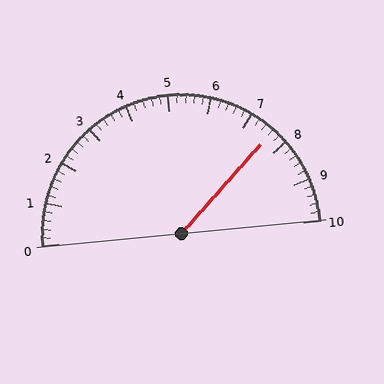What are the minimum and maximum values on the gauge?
The gauge ranges from 0 to 10.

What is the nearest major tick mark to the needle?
The nearest major tick mark is 8.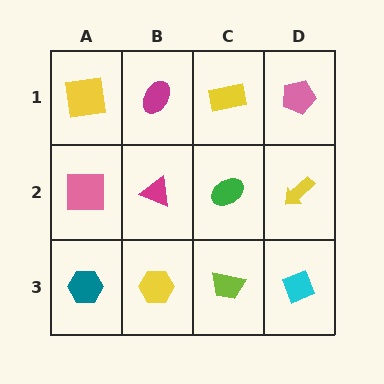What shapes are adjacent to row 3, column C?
A green ellipse (row 2, column C), a yellow hexagon (row 3, column B), a cyan diamond (row 3, column D).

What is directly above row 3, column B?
A magenta triangle.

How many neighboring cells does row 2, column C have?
4.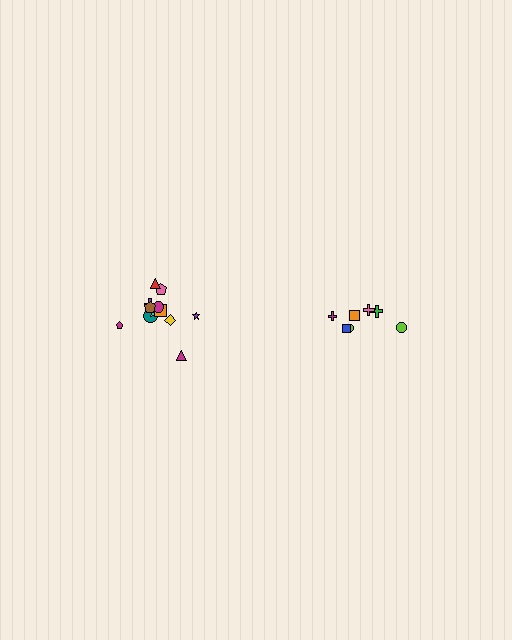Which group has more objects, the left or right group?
The left group.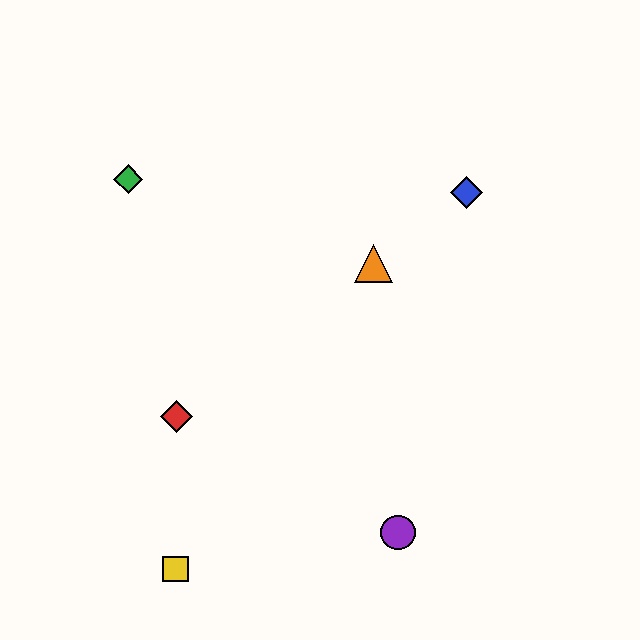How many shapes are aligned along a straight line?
3 shapes (the red diamond, the blue diamond, the orange triangle) are aligned along a straight line.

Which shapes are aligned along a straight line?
The red diamond, the blue diamond, the orange triangle are aligned along a straight line.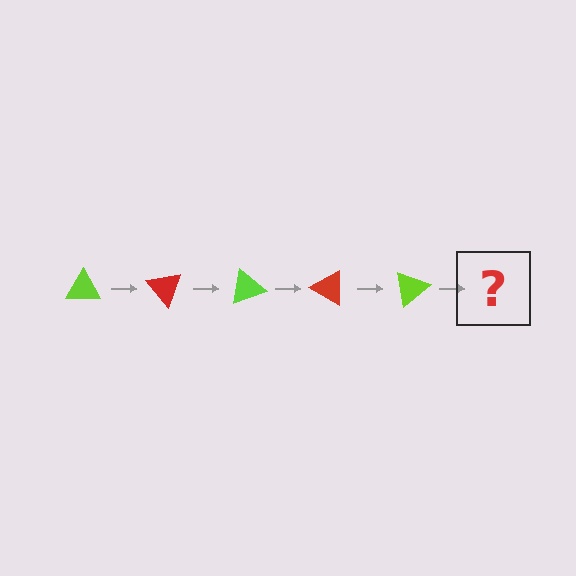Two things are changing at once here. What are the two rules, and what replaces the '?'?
The two rules are that it rotates 50 degrees each step and the color cycles through lime and red. The '?' should be a red triangle, rotated 250 degrees from the start.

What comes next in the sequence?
The next element should be a red triangle, rotated 250 degrees from the start.